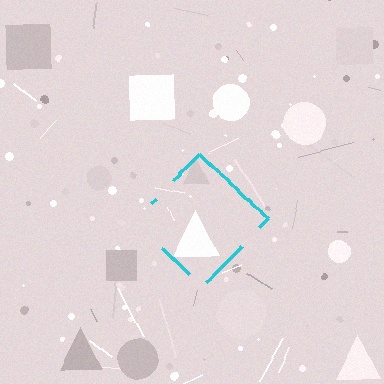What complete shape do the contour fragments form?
The contour fragments form a diamond.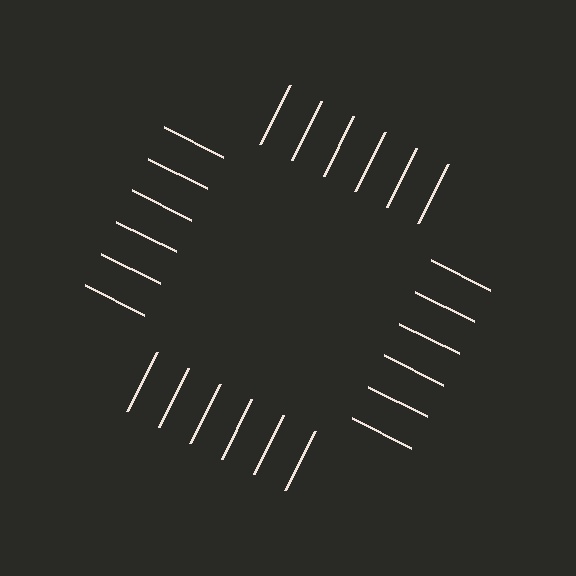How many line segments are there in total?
24 — 6 along each of the 4 edges.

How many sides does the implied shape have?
4 sides — the line-ends trace a square.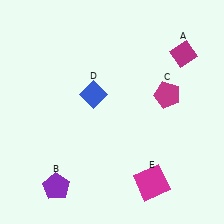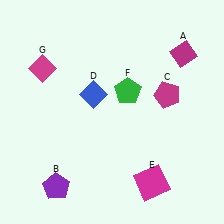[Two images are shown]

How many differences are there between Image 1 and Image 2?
There are 2 differences between the two images.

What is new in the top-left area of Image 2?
A magenta diamond (G) was added in the top-left area of Image 2.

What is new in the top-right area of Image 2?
A green pentagon (F) was added in the top-right area of Image 2.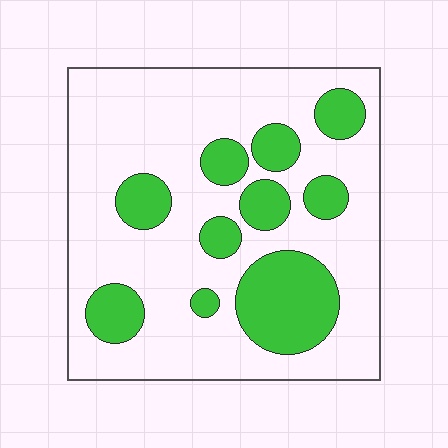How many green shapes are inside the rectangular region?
10.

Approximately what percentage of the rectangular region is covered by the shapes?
Approximately 25%.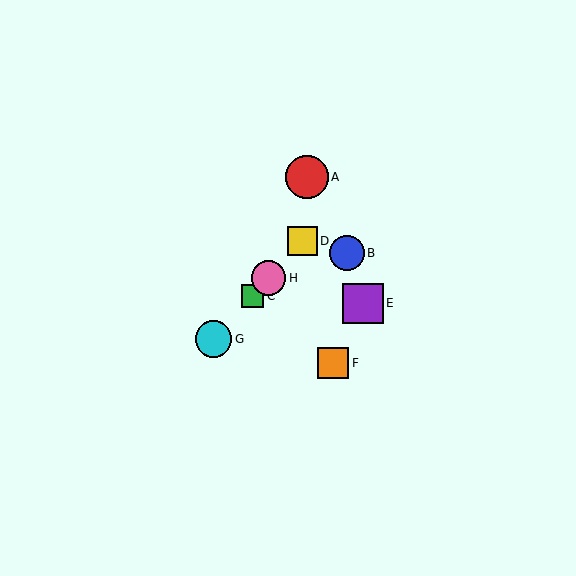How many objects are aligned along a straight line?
4 objects (C, D, G, H) are aligned along a straight line.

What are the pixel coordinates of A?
Object A is at (307, 177).